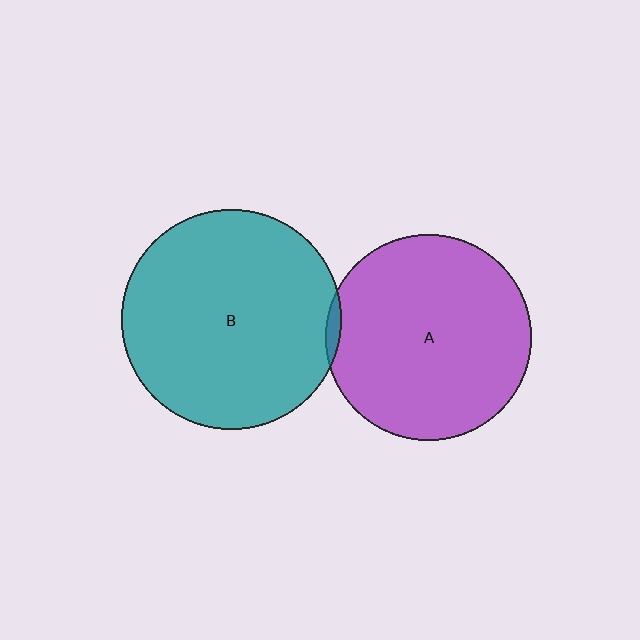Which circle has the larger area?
Circle B (teal).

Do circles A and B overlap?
Yes.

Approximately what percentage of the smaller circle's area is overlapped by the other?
Approximately 5%.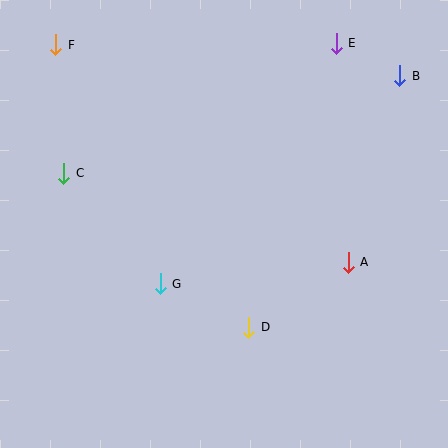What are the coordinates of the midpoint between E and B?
The midpoint between E and B is at (368, 60).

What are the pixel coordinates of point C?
Point C is at (64, 173).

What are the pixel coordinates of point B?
Point B is at (400, 76).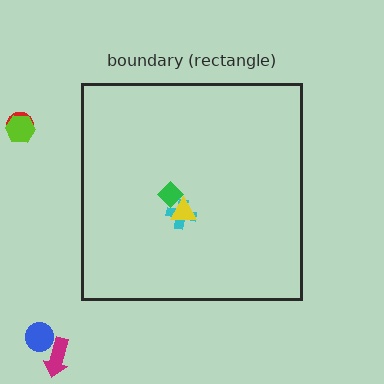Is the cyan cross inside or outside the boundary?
Inside.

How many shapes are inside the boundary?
3 inside, 4 outside.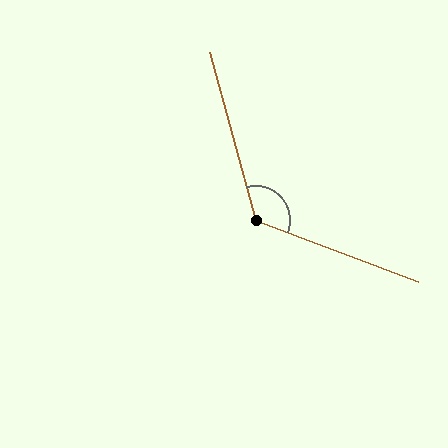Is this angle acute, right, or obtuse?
It is obtuse.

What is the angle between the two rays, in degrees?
Approximately 126 degrees.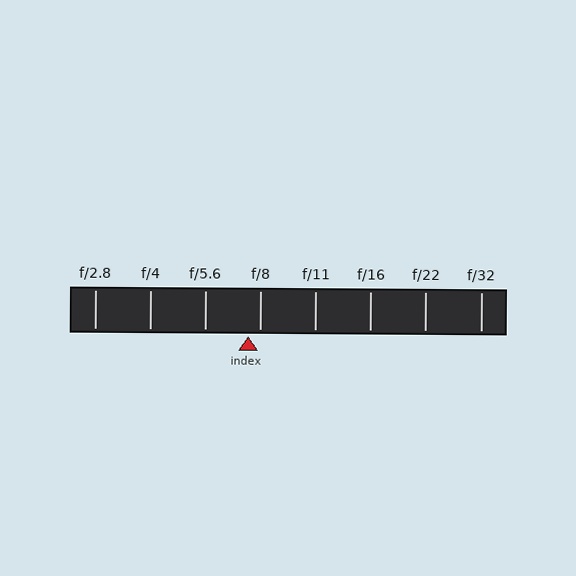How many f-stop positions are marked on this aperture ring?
There are 8 f-stop positions marked.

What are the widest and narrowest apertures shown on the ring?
The widest aperture shown is f/2.8 and the narrowest is f/32.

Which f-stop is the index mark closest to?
The index mark is closest to f/8.